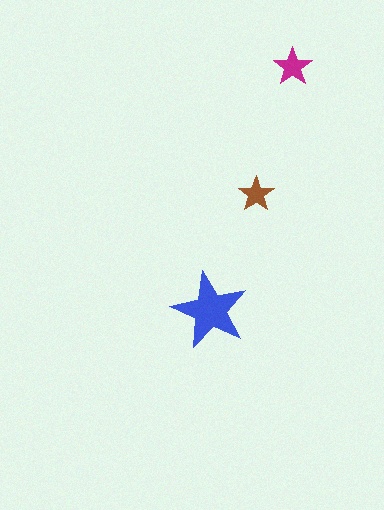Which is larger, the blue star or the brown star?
The blue one.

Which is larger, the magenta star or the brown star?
The magenta one.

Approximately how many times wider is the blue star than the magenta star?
About 2 times wider.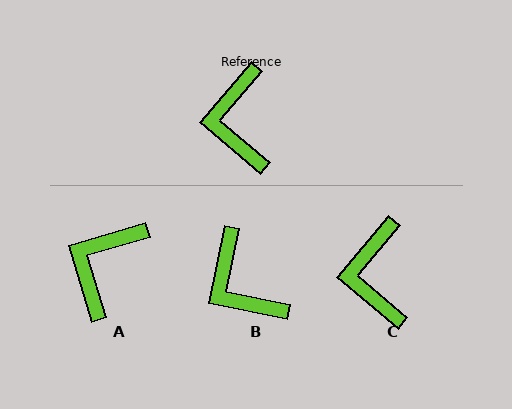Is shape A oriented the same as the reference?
No, it is off by about 33 degrees.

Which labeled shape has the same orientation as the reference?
C.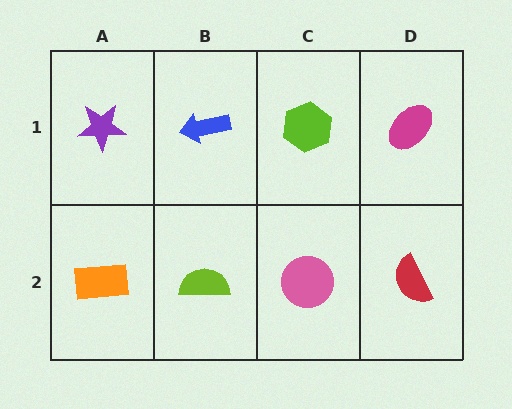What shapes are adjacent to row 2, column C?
A lime hexagon (row 1, column C), a lime semicircle (row 2, column B), a red semicircle (row 2, column D).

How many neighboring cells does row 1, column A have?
2.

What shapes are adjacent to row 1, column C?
A pink circle (row 2, column C), a blue arrow (row 1, column B), a magenta ellipse (row 1, column D).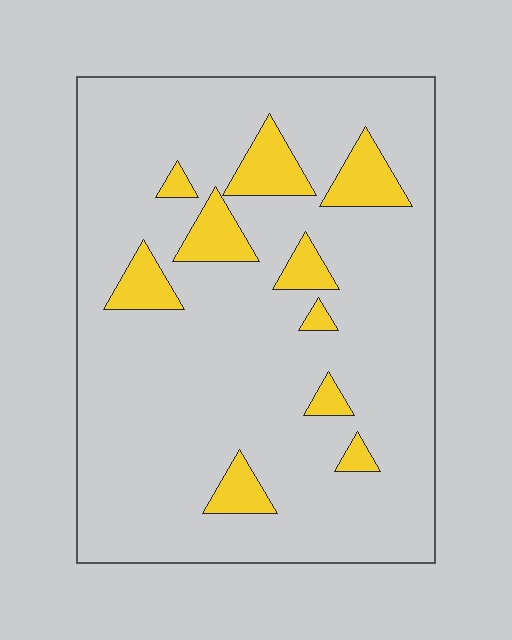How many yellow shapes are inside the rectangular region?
10.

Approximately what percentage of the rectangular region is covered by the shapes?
Approximately 15%.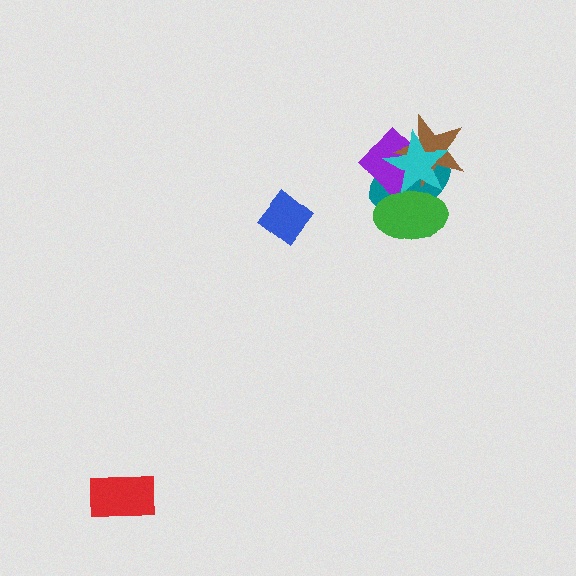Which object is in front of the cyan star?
The green ellipse is in front of the cyan star.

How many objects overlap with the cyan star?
4 objects overlap with the cyan star.